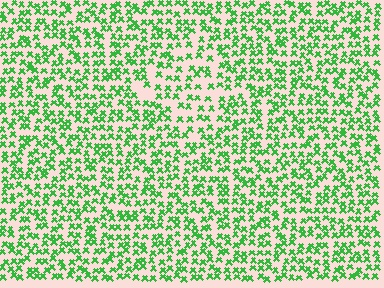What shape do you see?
I see a diamond.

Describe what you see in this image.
The image contains small green elements arranged at two different densities. A diamond-shaped region is visible where the elements are less densely packed than the surrounding area.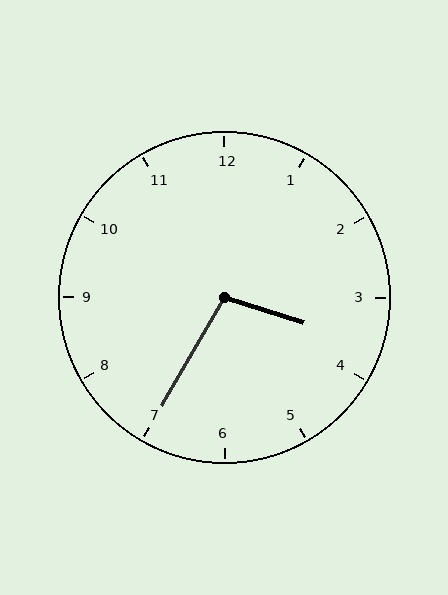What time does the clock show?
3:35.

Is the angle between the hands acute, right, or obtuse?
It is obtuse.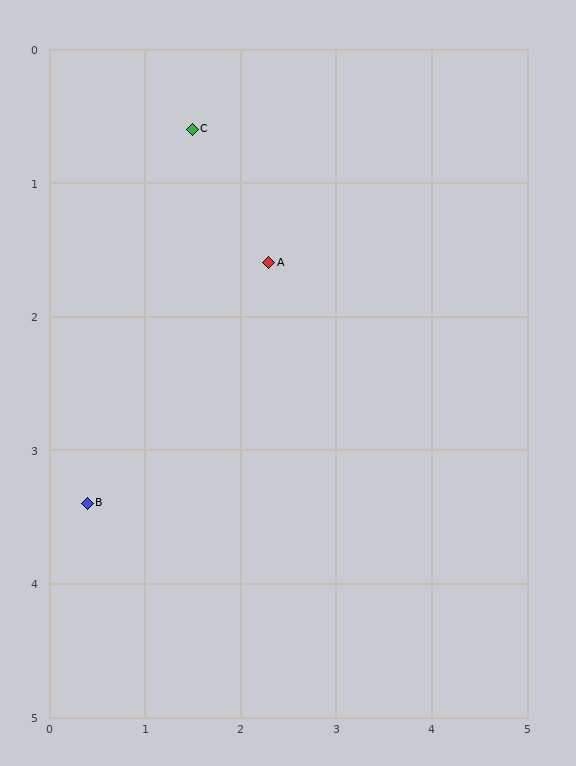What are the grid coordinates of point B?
Point B is at approximately (0.4, 3.4).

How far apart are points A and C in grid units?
Points A and C are about 1.3 grid units apart.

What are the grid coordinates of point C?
Point C is at approximately (1.5, 0.6).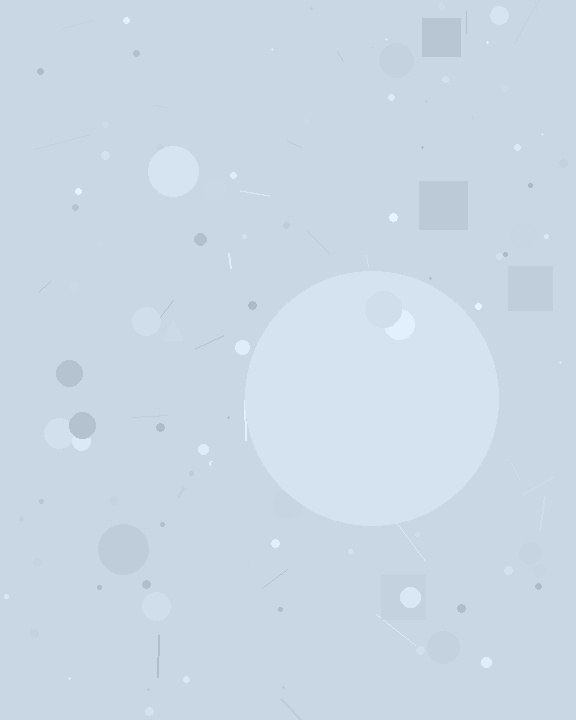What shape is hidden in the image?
A circle is hidden in the image.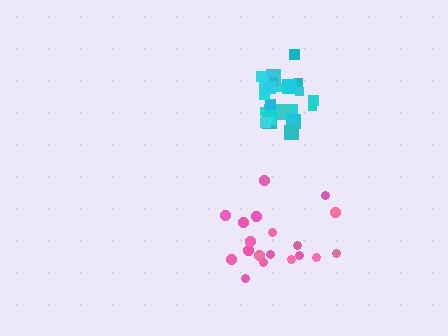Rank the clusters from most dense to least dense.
cyan, pink.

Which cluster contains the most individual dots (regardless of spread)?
Cyan (25).